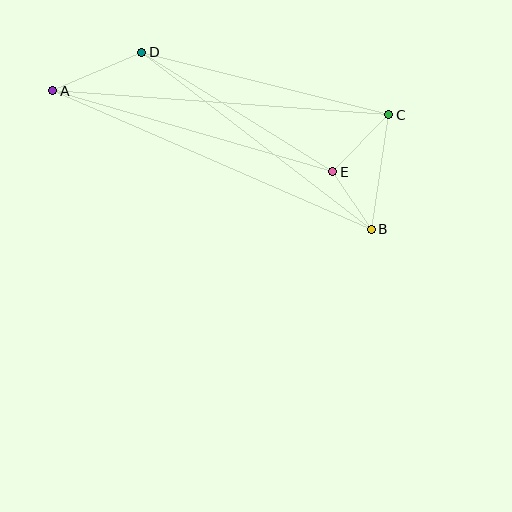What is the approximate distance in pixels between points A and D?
The distance between A and D is approximately 97 pixels.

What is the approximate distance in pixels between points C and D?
The distance between C and D is approximately 255 pixels.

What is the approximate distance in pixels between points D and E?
The distance between D and E is approximately 225 pixels.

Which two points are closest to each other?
Points B and E are closest to each other.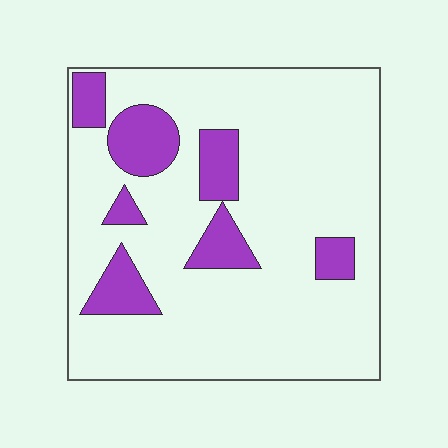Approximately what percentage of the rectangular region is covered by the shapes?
Approximately 20%.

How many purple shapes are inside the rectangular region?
7.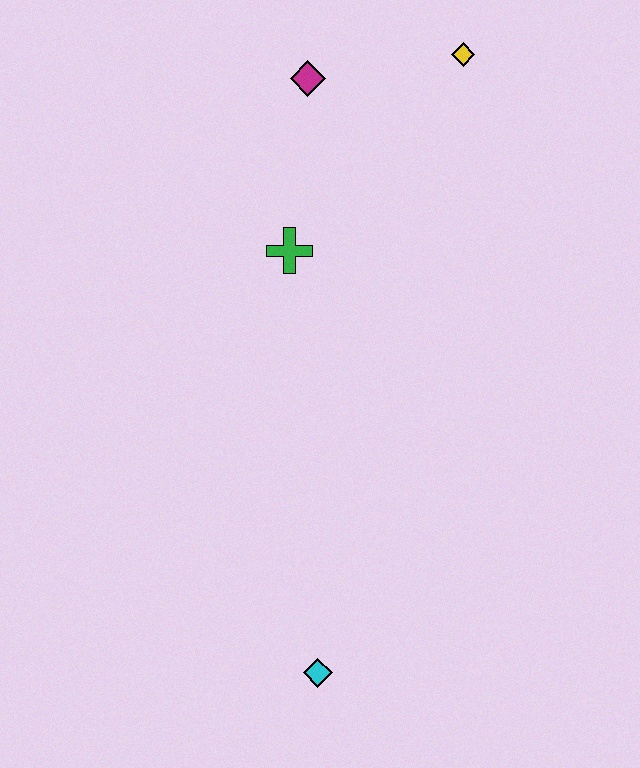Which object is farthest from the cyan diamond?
The yellow diamond is farthest from the cyan diamond.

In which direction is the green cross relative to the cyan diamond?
The green cross is above the cyan diamond.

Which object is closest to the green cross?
The magenta diamond is closest to the green cross.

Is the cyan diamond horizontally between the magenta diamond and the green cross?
No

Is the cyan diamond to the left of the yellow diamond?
Yes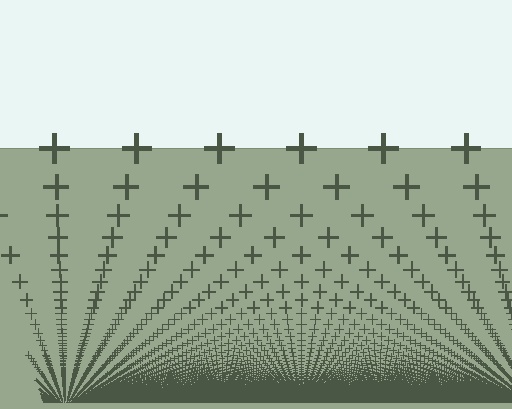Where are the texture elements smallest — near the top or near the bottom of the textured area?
Near the bottom.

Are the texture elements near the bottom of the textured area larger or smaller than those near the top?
Smaller. The gradient is inverted — elements near the bottom are smaller and denser.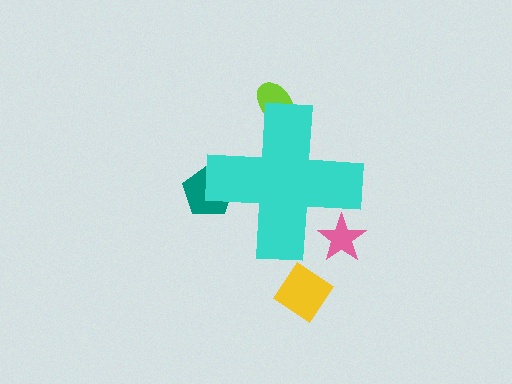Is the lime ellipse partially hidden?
Yes, the lime ellipse is partially hidden behind the cyan cross.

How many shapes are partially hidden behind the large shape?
3 shapes are partially hidden.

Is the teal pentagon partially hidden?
Yes, the teal pentagon is partially hidden behind the cyan cross.